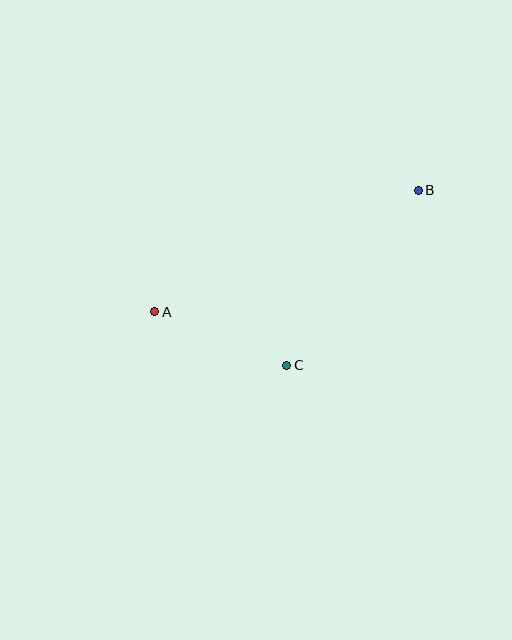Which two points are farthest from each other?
Points A and B are farthest from each other.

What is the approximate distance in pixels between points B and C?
The distance between B and C is approximately 219 pixels.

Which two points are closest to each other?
Points A and C are closest to each other.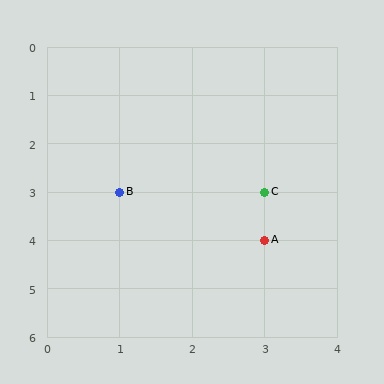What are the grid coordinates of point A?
Point A is at grid coordinates (3, 4).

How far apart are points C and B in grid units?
Points C and B are 2 columns apart.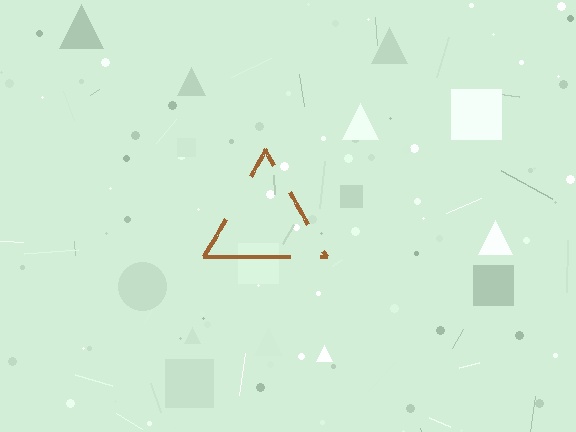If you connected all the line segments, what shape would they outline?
They would outline a triangle.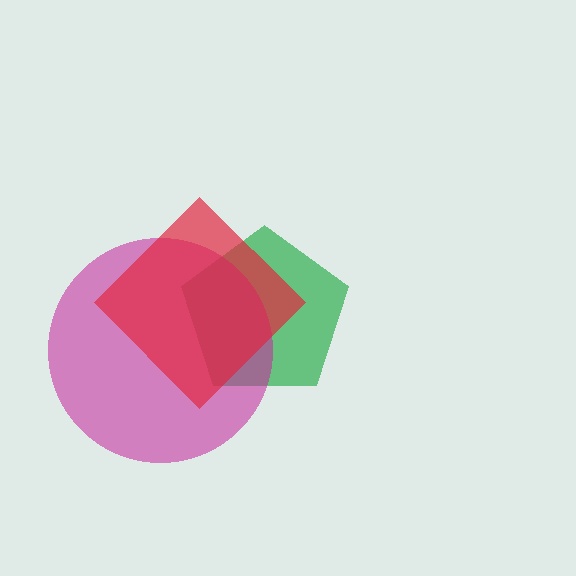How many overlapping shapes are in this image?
There are 3 overlapping shapes in the image.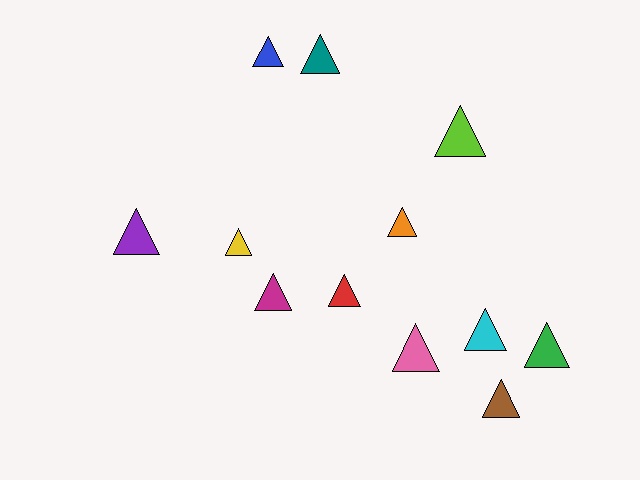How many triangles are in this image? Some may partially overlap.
There are 12 triangles.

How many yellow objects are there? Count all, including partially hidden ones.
There is 1 yellow object.